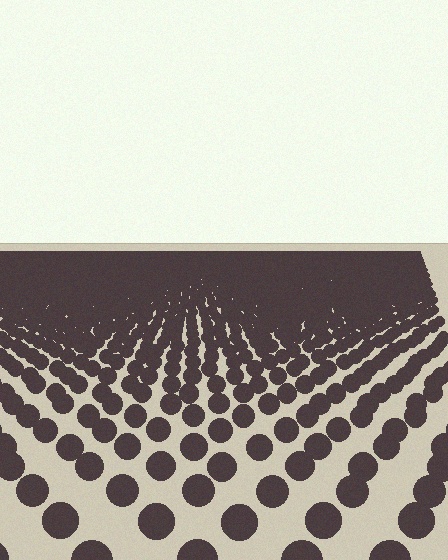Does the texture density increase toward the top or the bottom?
Density increases toward the top.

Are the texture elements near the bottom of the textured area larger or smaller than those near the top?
Larger. Near the bottom, elements are closer to the viewer and appear at a bigger on-screen size.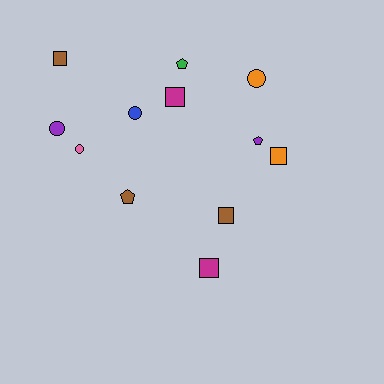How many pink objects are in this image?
There is 1 pink object.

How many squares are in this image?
There are 5 squares.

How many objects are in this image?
There are 12 objects.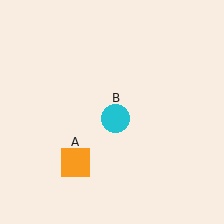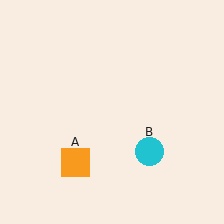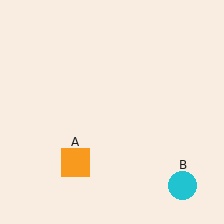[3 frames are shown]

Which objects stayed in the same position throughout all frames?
Orange square (object A) remained stationary.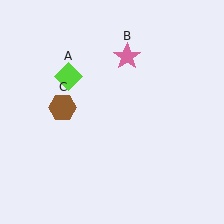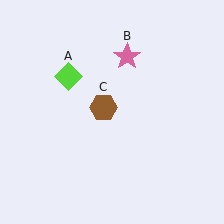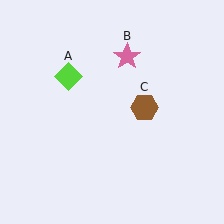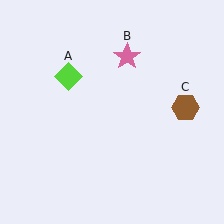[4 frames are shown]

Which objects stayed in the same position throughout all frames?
Lime diamond (object A) and pink star (object B) remained stationary.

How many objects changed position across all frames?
1 object changed position: brown hexagon (object C).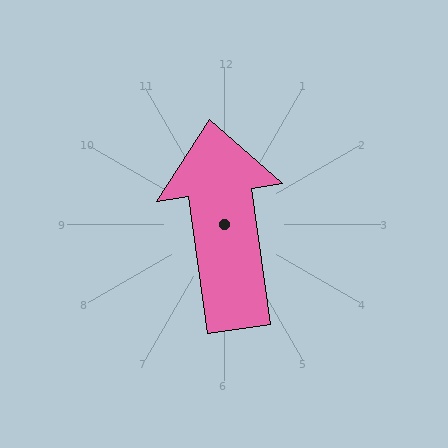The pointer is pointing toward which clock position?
Roughly 12 o'clock.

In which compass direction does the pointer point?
North.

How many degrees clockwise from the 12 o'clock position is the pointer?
Approximately 352 degrees.